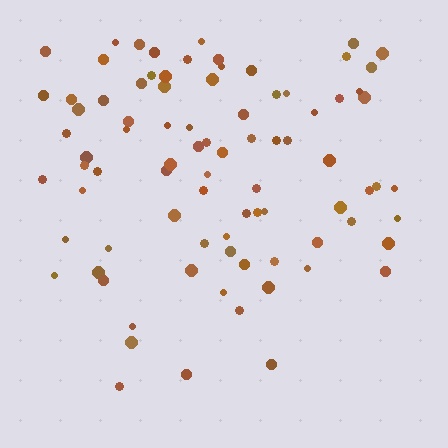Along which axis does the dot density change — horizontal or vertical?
Vertical.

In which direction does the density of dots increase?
From bottom to top, with the top side densest.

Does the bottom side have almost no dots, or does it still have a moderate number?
Still a moderate number, just noticeably fewer than the top.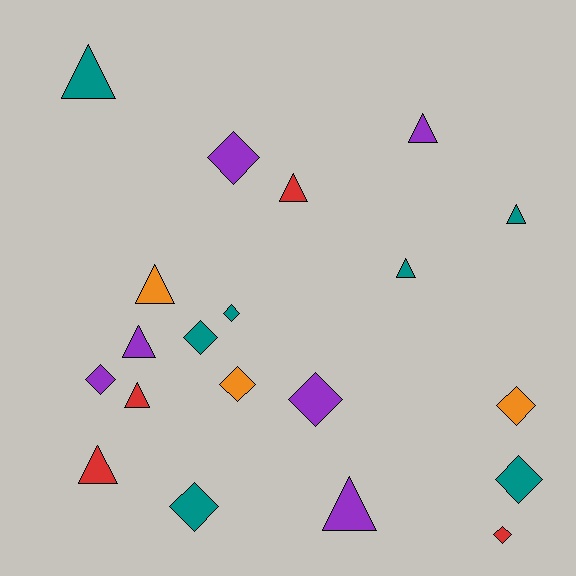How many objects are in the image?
There are 20 objects.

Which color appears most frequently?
Teal, with 7 objects.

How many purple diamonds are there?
There are 3 purple diamonds.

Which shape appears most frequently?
Diamond, with 10 objects.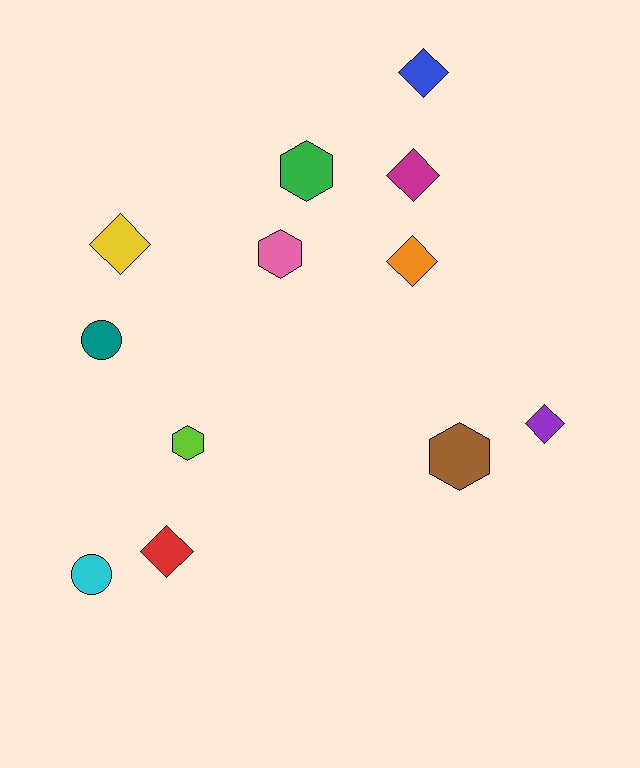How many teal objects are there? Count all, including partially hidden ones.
There is 1 teal object.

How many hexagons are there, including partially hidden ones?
There are 4 hexagons.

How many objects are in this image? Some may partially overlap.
There are 12 objects.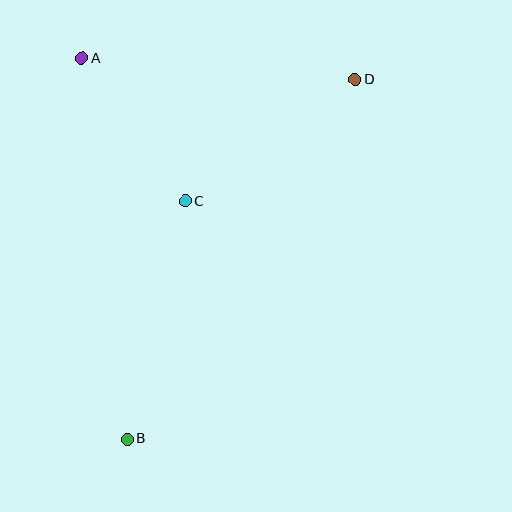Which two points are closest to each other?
Points A and C are closest to each other.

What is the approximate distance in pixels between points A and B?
The distance between A and B is approximately 383 pixels.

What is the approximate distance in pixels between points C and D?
The distance between C and D is approximately 209 pixels.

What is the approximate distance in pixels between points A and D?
The distance between A and D is approximately 274 pixels.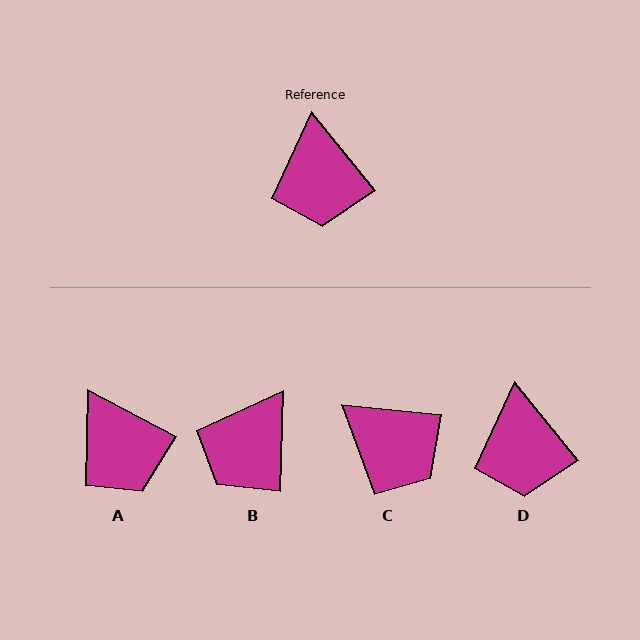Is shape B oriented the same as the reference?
No, it is off by about 41 degrees.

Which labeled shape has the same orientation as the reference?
D.